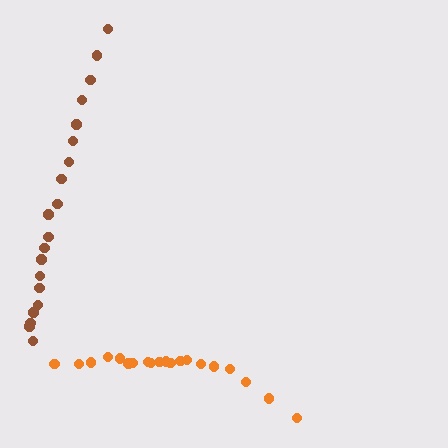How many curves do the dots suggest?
There are 2 distinct paths.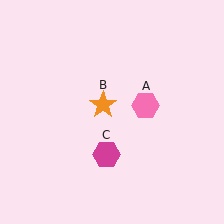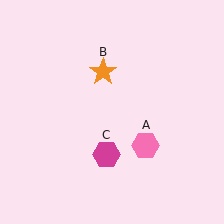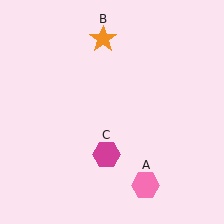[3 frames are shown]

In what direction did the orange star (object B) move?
The orange star (object B) moved up.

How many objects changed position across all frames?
2 objects changed position: pink hexagon (object A), orange star (object B).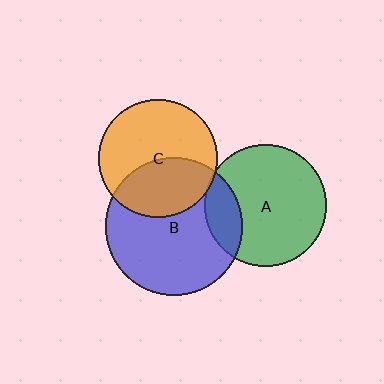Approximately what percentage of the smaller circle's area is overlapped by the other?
Approximately 40%.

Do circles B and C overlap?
Yes.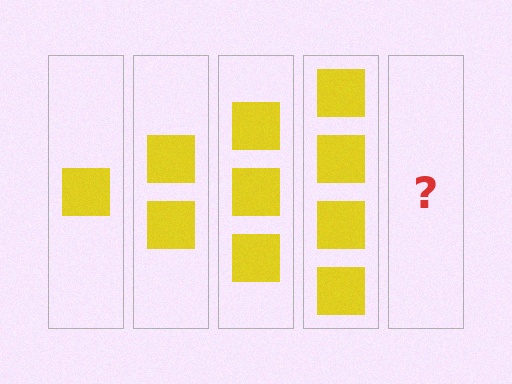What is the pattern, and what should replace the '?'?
The pattern is that each step adds one more square. The '?' should be 5 squares.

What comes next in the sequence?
The next element should be 5 squares.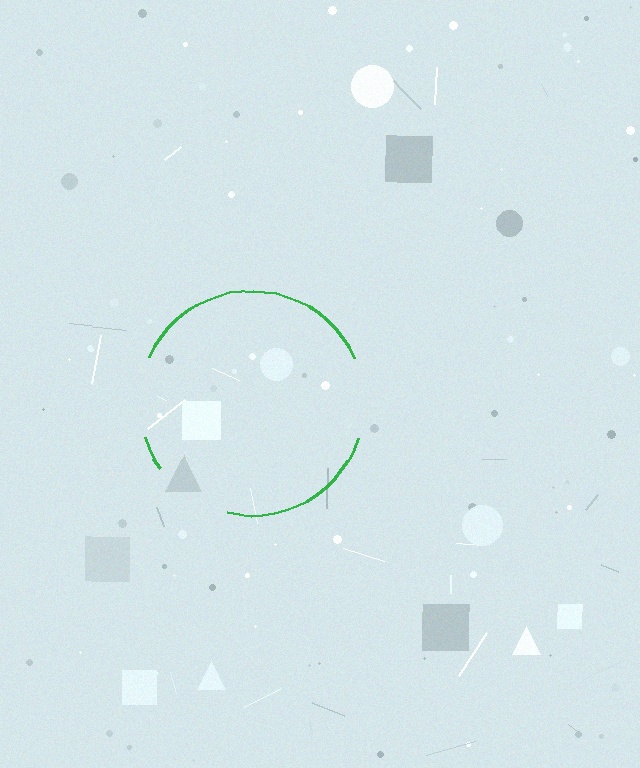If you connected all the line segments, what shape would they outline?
They would outline a circle.